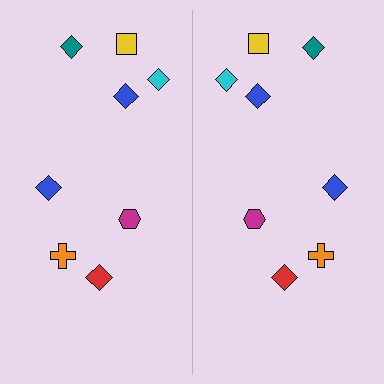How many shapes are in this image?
There are 16 shapes in this image.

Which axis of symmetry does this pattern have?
The pattern has a vertical axis of symmetry running through the center of the image.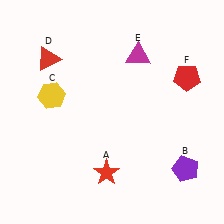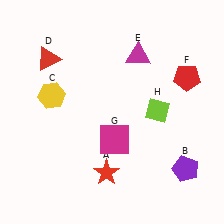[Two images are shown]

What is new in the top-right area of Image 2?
A lime diamond (H) was added in the top-right area of Image 2.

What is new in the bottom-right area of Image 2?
A magenta square (G) was added in the bottom-right area of Image 2.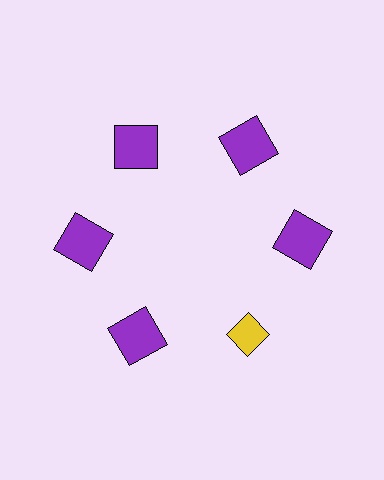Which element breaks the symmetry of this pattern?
The yellow diamond at roughly the 5 o'clock position breaks the symmetry. All other shapes are purple squares.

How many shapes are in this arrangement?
There are 6 shapes arranged in a ring pattern.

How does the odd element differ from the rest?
It differs in both color (yellow instead of purple) and shape (diamond instead of square).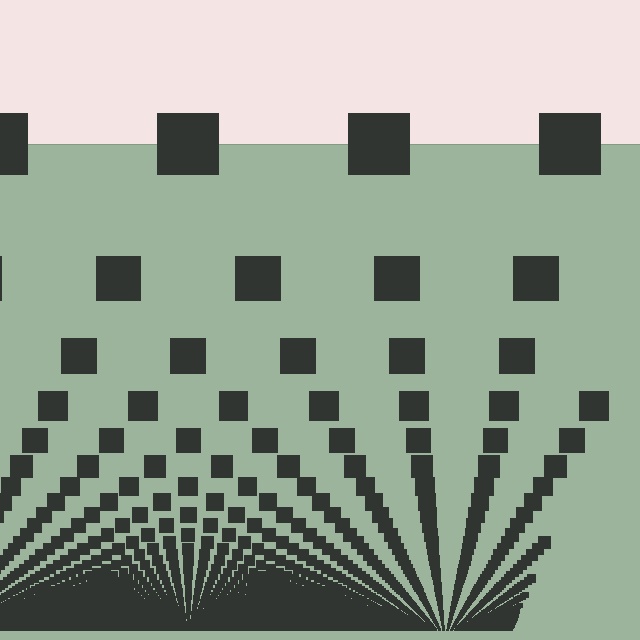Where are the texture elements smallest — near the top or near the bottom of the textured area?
Near the bottom.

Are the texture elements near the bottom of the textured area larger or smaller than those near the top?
Smaller. The gradient is inverted — elements near the bottom are smaller and denser.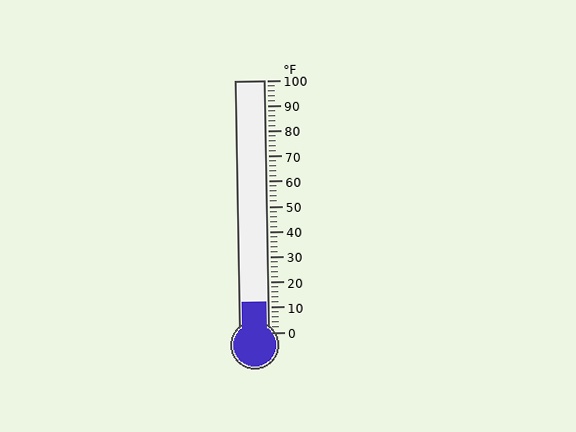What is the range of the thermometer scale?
The thermometer scale ranges from 0°F to 100°F.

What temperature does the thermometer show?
The thermometer shows approximately 12°F.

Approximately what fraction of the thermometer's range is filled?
The thermometer is filled to approximately 10% of its range.